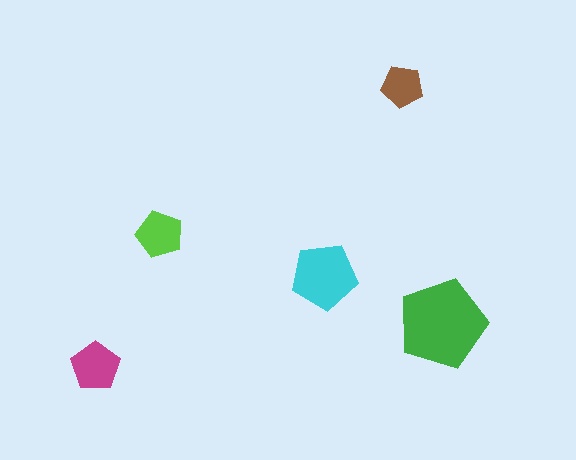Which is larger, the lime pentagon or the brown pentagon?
The lime one.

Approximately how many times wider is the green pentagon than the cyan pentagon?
About 1.5 times wider.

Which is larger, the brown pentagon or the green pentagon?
The green one.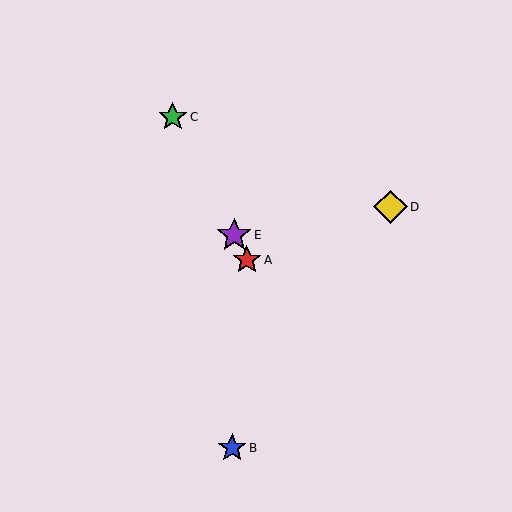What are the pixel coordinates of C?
Object C is at (173, 117).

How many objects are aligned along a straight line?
3 objects (A, C, E) are aligned along a straight line.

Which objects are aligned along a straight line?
Objects A, C, E are aligned along a straight line.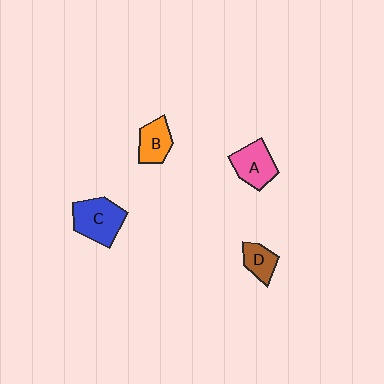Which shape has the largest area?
Shape C (blue).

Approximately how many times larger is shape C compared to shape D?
Approximately 1.9 times.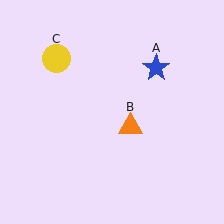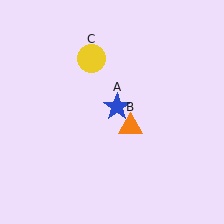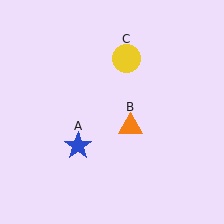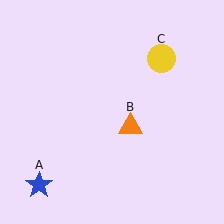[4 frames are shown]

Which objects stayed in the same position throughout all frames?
Orange triangle (object B) remained stationary.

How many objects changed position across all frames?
2 objects changed position: blue star (object A), yellow circle (object C).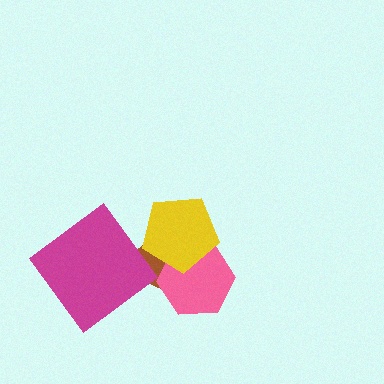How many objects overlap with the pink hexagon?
2 objects overlap with the pink hexagon.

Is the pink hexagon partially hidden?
Yes, it is partially covered by another shape.